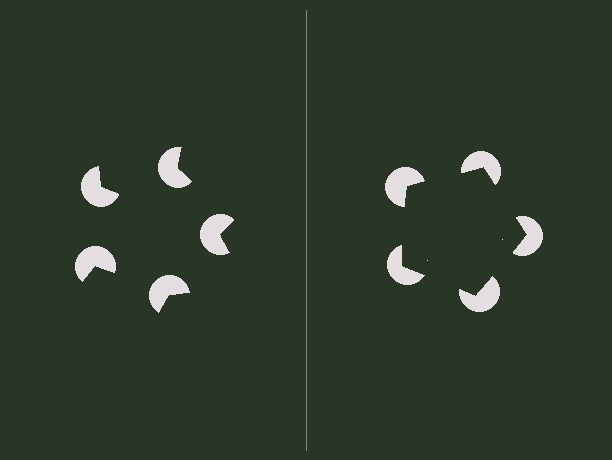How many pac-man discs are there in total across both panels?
10 — 5 on each side.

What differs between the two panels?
The pac-man discs are positioned identically on both sides; only the wedge orientations differ. On the right they align to a pentagon; on the left they are misaligned.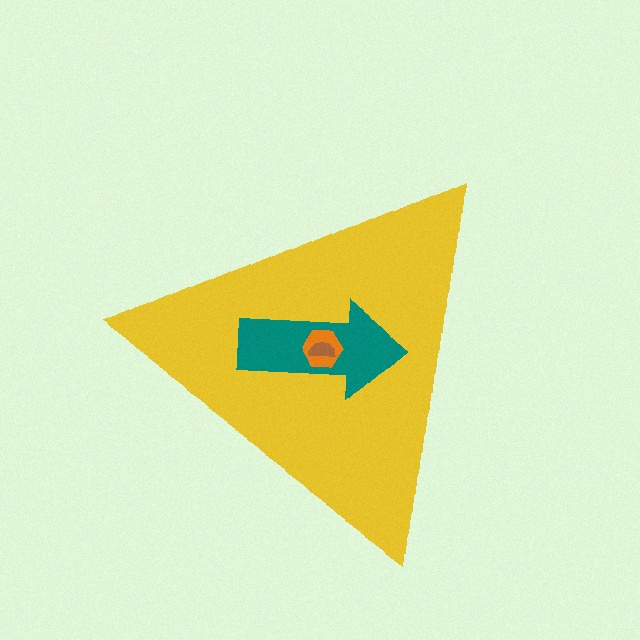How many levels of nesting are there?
4.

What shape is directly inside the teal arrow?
The orange hexagon.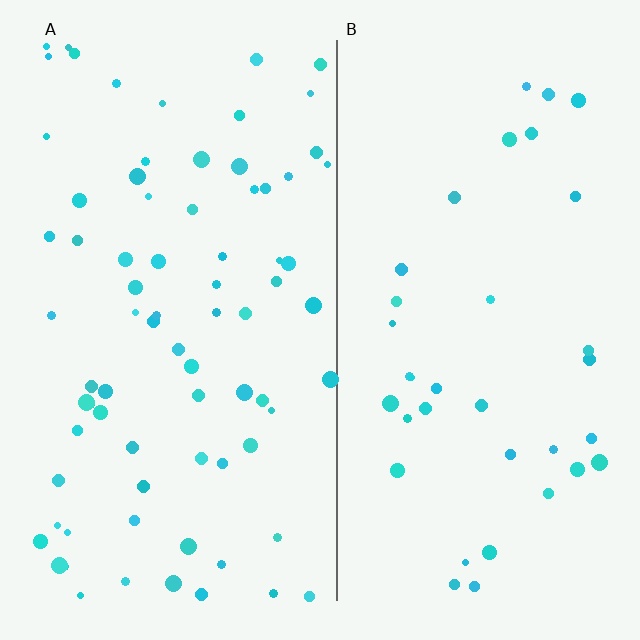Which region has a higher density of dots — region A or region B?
A (the left).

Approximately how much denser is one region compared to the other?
Approximately 2.1× — region A over region B.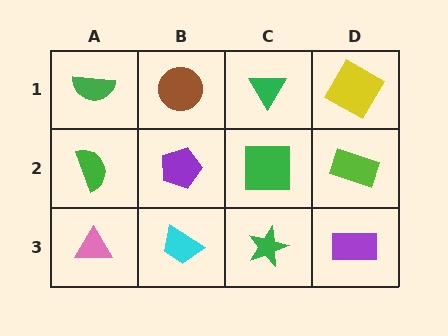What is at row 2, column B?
A purple pentagon.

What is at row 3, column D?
A purple rectangle.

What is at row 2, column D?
A lime rectangle.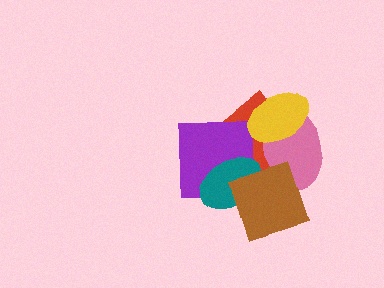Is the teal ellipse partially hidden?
Yes, it is partially covered by another shape.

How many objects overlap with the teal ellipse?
3 objects overlap with the teal ellipse.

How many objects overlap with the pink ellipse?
3 objects overlap with the pink ellipse.